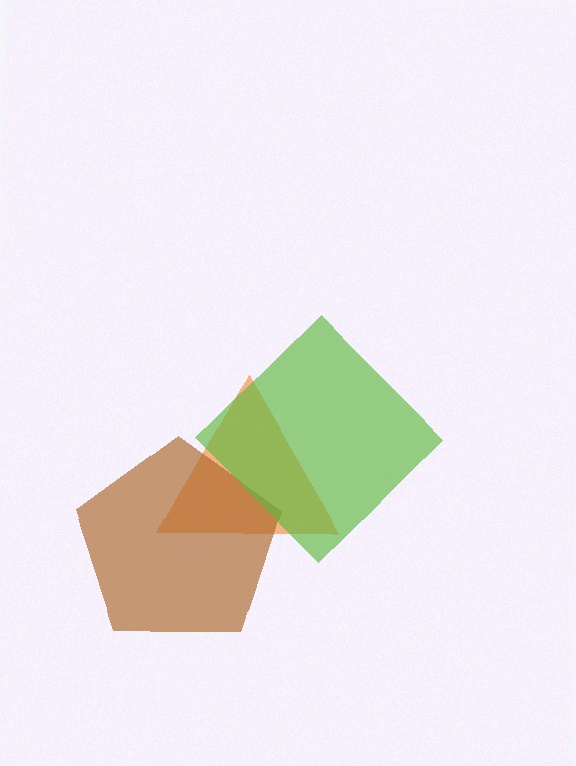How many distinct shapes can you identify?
There are 3 distinct shapes: an orange triangle, a brown pentagon, a lime diamond.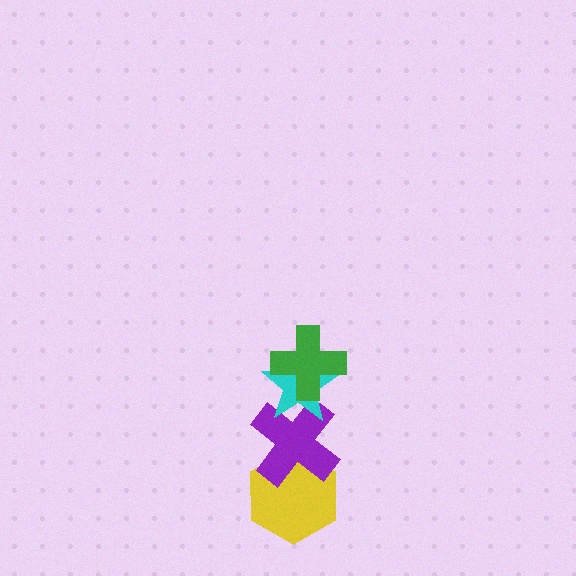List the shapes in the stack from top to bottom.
From top to bottom: the green cross, the cyan star, the purple cross, the yellow hexagon.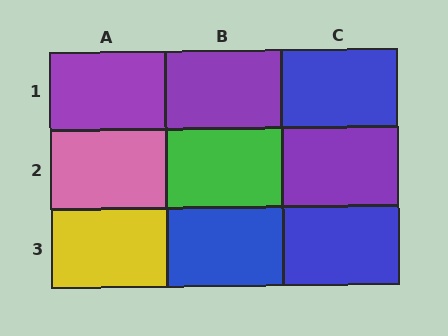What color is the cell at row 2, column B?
Green.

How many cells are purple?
3 cells are purple.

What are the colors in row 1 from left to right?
Purple, purple, blue.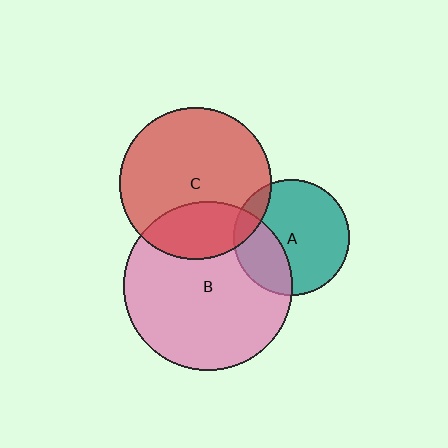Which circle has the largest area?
Circle B (pink).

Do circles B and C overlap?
Yes.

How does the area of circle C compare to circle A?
Approximately 1.7 times.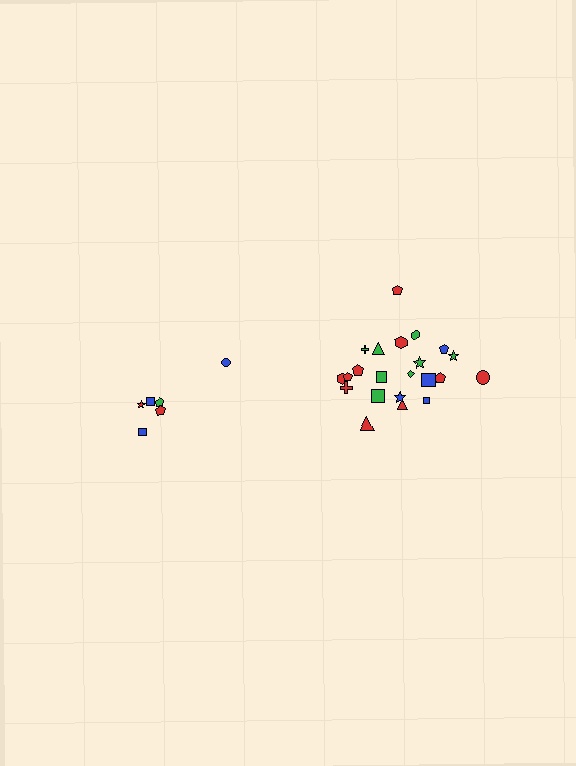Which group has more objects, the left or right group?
The right group.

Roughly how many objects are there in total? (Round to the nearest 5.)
Roughly 30 objects in total.